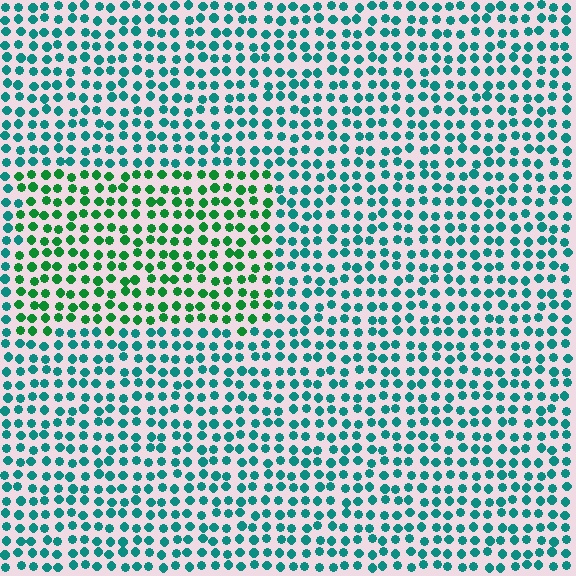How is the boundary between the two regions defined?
The boundary is defined purely by a slight shift in hue (about 38 degrees). Spacing, size, and orientation are identical on both sides.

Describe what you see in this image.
The image is filled with small teal elements in a uniform arrangement. A rectangle-shaped region is visible where the elements are tinted to a slightly different hue, forming a subtle color boundary.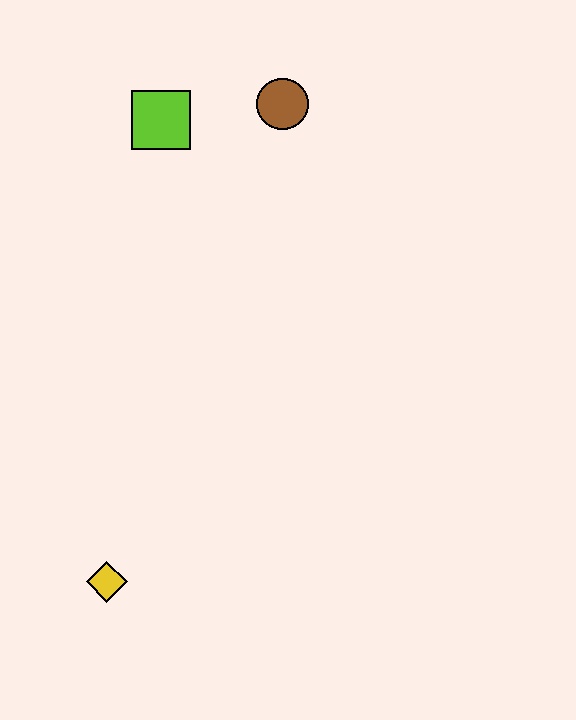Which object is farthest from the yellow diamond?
The brown circle is farthest from the yellow diamond.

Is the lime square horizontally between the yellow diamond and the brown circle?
Yes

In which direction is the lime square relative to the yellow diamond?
The lime square is above the yellow diamond.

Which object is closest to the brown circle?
The lime square is closest to the brown circle.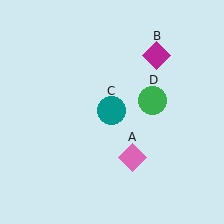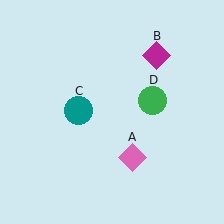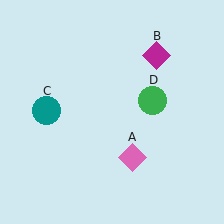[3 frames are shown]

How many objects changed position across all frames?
1 object changed position: teal circle (object C).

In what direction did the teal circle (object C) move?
The teal circle (object C) moved left.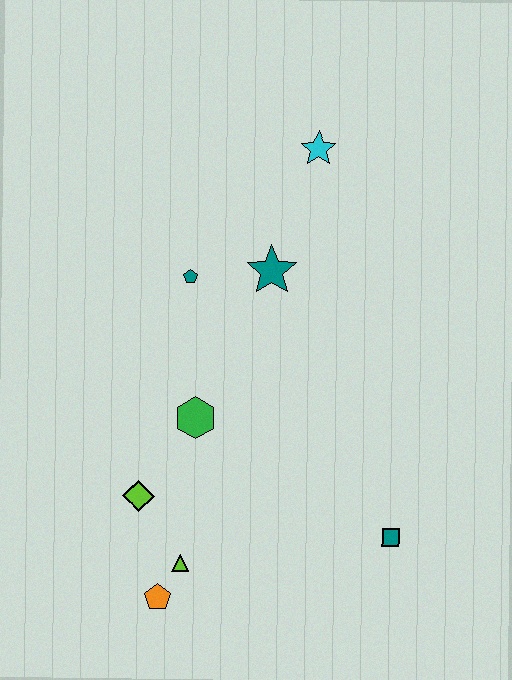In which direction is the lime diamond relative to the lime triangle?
The lime diamond is above the lime triangle.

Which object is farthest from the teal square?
The cyan star is farthest from the teal square.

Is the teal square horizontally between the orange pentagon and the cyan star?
No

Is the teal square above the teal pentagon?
No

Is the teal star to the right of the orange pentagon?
Yes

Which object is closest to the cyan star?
The teal star is closest to the cyan star.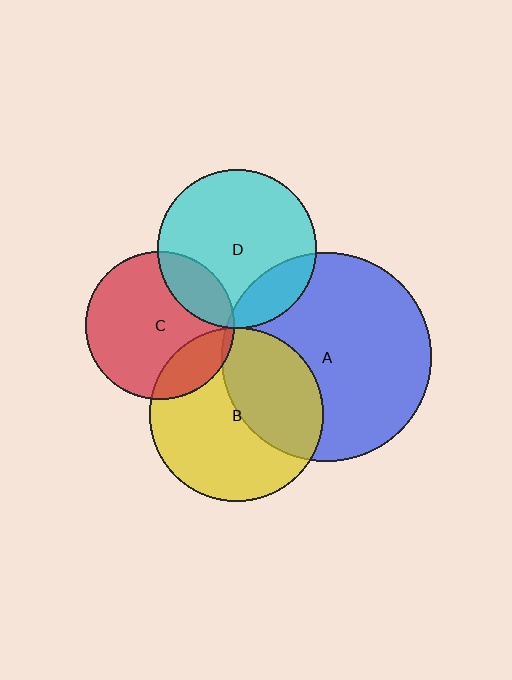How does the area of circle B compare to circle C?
Approximately 1.4 times.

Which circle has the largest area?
Circle A (blue).